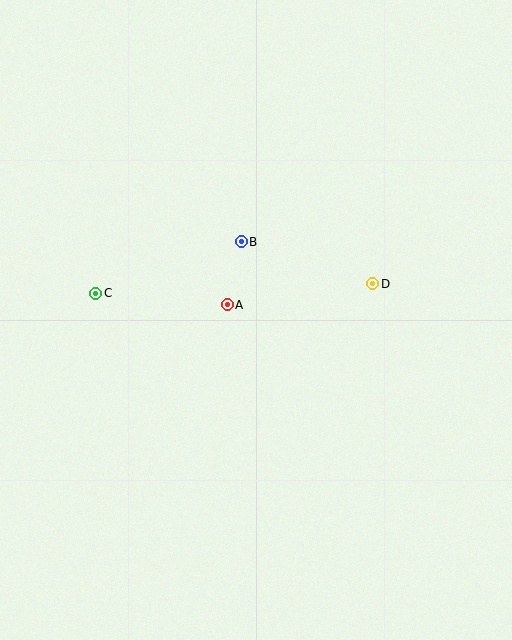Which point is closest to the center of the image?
Point A at (227, 305) is closest to the center.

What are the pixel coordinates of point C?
Point C is at (96, 293).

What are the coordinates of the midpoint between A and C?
The midpoint between A and C is at (162, 299).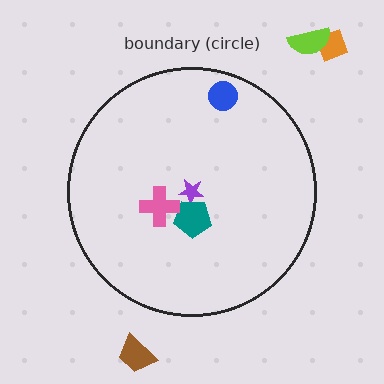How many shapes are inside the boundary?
4 inside, 3 outside.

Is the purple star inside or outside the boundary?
Inside.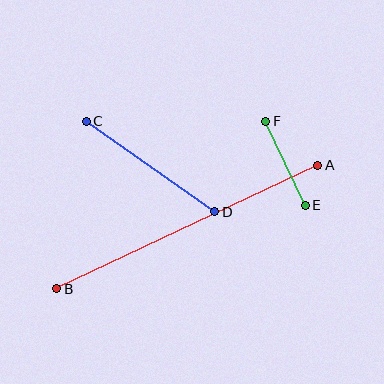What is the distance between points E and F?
The distance is approximately 93 pixels.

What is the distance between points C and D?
The distance is approximately 157 pixels.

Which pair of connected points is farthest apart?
Points A and B are farthest apart.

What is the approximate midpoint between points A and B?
The midpoint is at approximately (187, 227) pixels.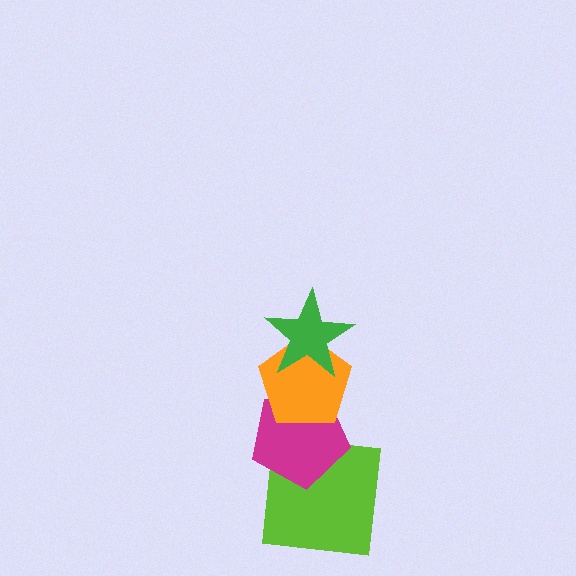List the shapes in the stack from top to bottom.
From top to bottom: the green star, the orange pentagon, the magenta pentagon, the lime square.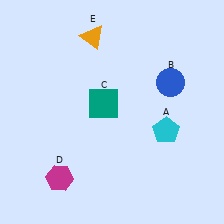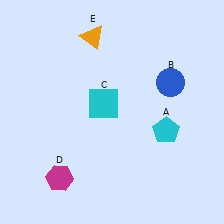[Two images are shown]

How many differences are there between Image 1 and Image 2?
There is 1 difference between the two images.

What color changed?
The square (C) changed from teal in Image 1 to cyan in Image 2.